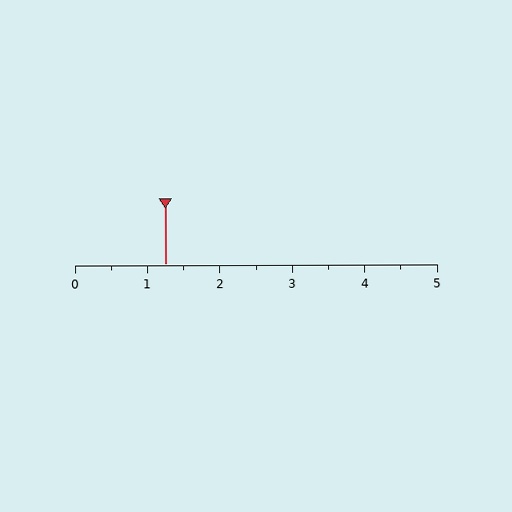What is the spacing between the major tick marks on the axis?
The major ticks are spaced 1 apart.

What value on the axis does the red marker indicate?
The marker indicates approximately 1.2.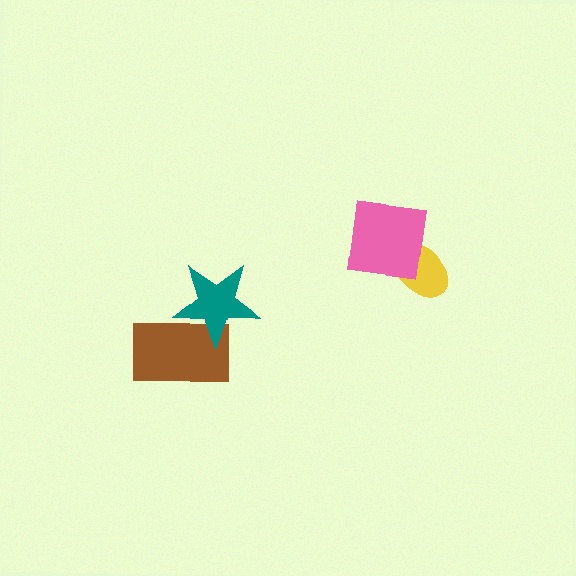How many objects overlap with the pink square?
1 object overlaps with the pink square.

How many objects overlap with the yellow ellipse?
1 object overlaps with the yellow ellipse.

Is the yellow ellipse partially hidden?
Yes, it is partially covered by another shape.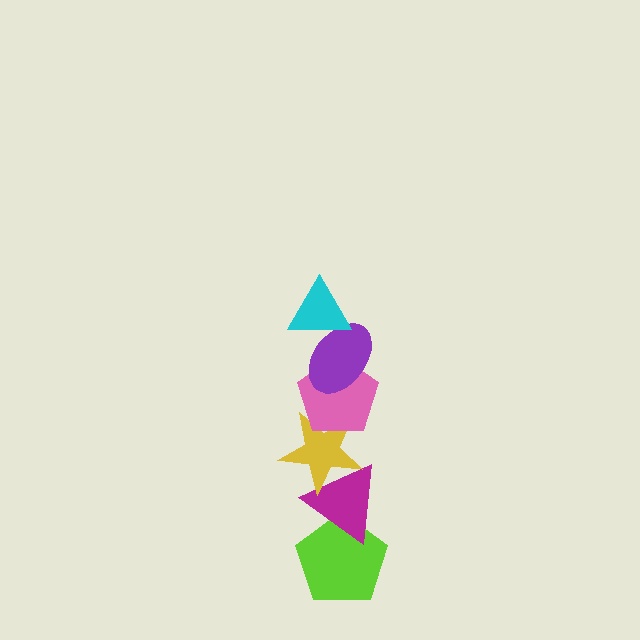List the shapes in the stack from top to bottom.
From top to bottom: the cyan triangle, the purple ellipse, the pink pentagon, the yellow star, the magenta triangle, the lime pentagon.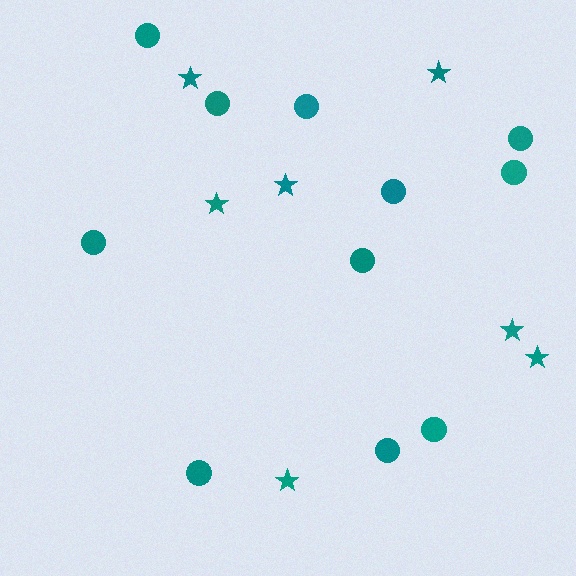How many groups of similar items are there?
There are 2 groups: one group of circles (11) and one group of stars (7).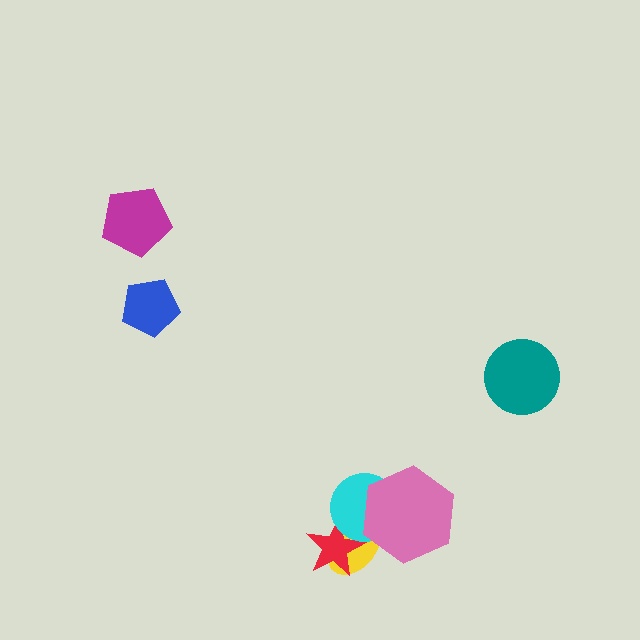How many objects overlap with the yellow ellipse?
3 objects overlap with the yellow ellipse.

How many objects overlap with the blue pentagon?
0 objects overlap with the blue pentagon.